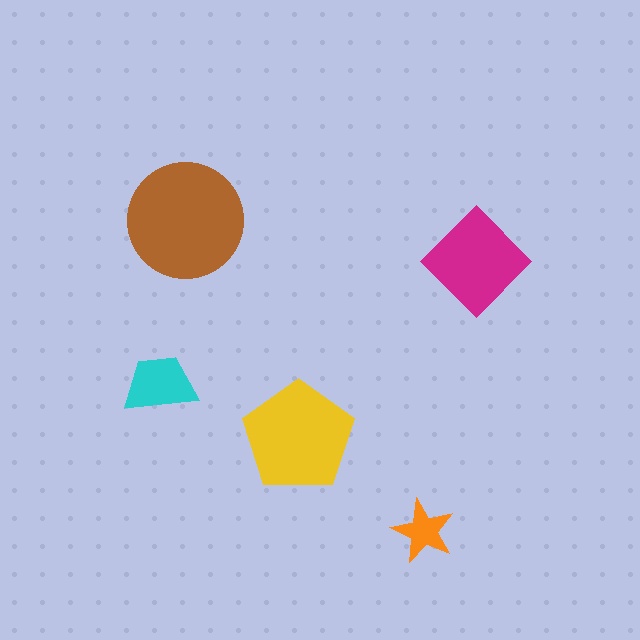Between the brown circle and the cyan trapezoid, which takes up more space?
The brown circle.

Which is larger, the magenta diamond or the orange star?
The magenta diamond.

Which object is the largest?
The brown circle.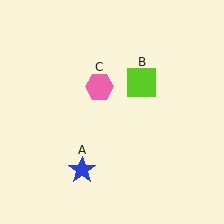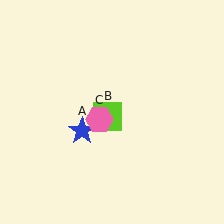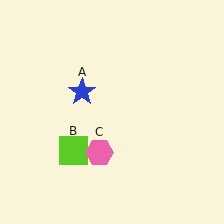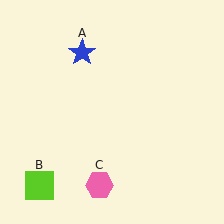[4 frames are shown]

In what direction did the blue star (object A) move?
The blue star (object A) moved up.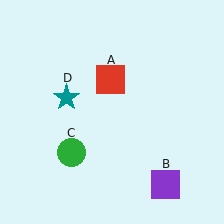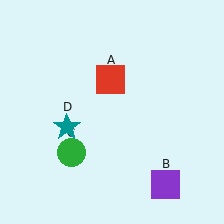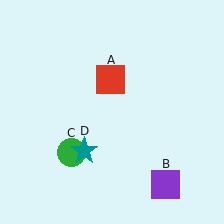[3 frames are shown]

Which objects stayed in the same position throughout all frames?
Red square (object A) and purple square (object B) and green circle (object C) remained stationary.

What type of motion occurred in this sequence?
The teal star (object D) rotated counterclockwise around the center of the scene.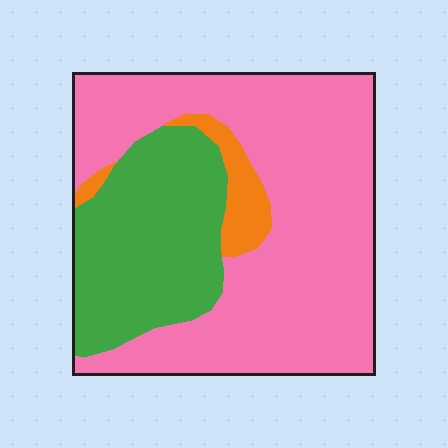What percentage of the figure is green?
Green covers roughly 30% of the figure.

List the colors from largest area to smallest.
From largest to smallest: pink, green, orange.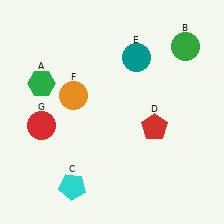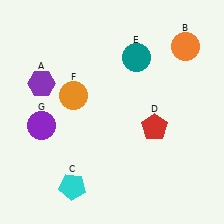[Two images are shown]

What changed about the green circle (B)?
In Image 1, B is green. In Image 2, it changed to orange.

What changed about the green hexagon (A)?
In Image 1, A is green. In Image 2, it changed to purple.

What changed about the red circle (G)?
In Image 1, G is red. In Image 2, it changed to purple.